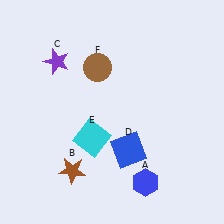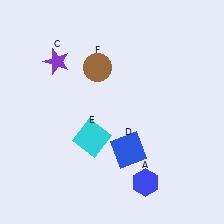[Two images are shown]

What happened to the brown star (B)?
The brown star (B) was removed in Image 2. It was in the bottom-left area of Image 1.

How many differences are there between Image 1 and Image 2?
There is 1 difference between the two images.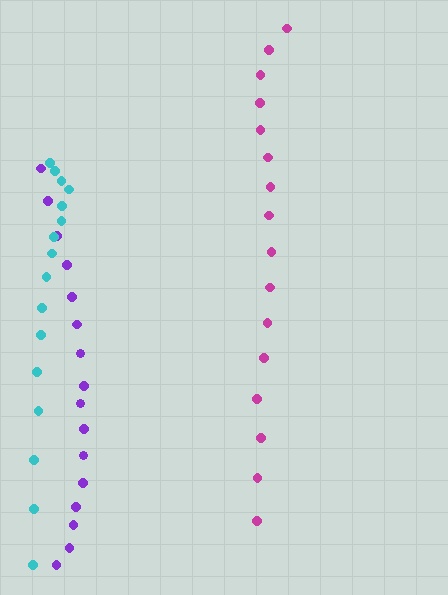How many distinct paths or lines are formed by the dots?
There are 3 distinct paths.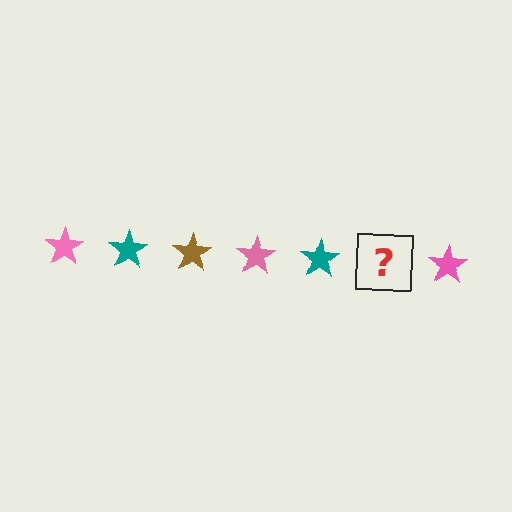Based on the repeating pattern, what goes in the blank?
The blank should be a brown star.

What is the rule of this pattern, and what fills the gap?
The rule is that the pattern cycles through pink, teal, brown stars. The gap should be filled with a brown star.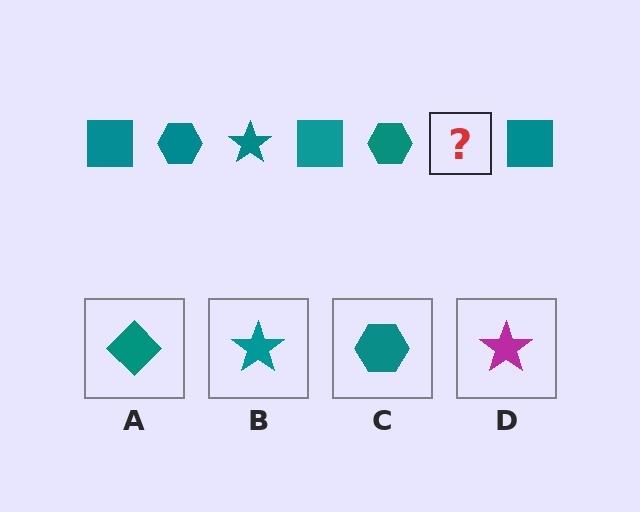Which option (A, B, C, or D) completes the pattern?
B.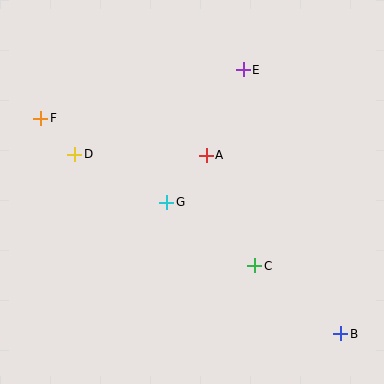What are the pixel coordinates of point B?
Point B is at (341, 334).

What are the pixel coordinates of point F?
Point F is at (41, 118).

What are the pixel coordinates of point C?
Point C is at (255, 266).